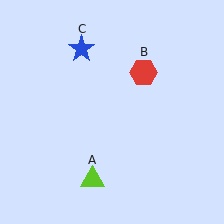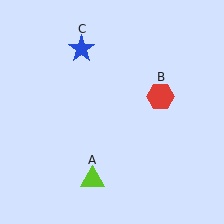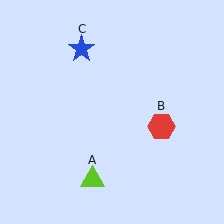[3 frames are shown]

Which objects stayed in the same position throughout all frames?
Lime triangle (object A) and blue star (object C) remained stationary.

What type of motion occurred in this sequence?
The red hexagon (object B) rotated clockwise around the center of the scene.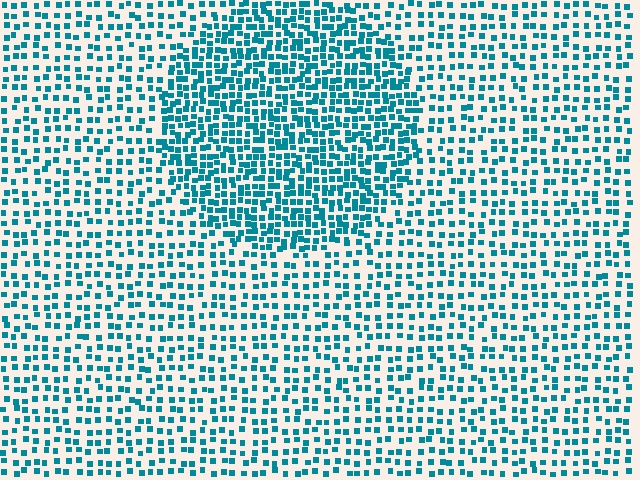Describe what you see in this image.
The image contains small teal elements arranged at two different densities. A circle-shaped region is visible where the elements are more densely packed than the surrounding area.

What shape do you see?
I see a circle.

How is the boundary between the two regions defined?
The boundary is defined by a change in element density (approximately 1.9x ratio). All elements are the same color, size, and shape.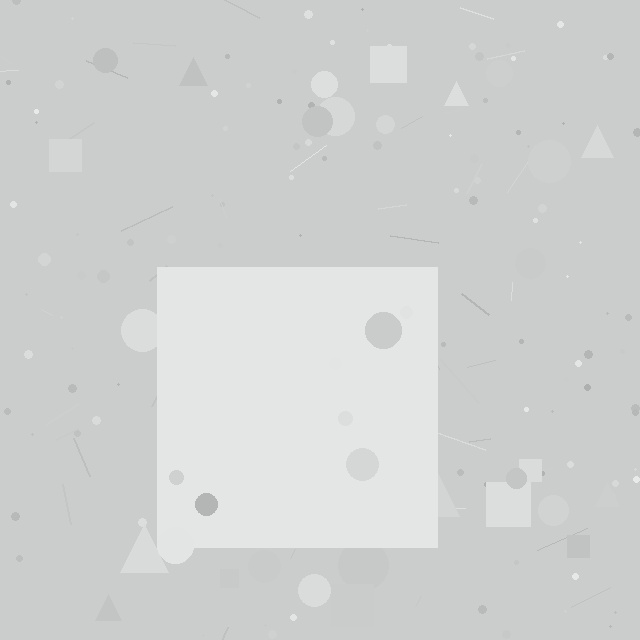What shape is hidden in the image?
A square is hidden in the image.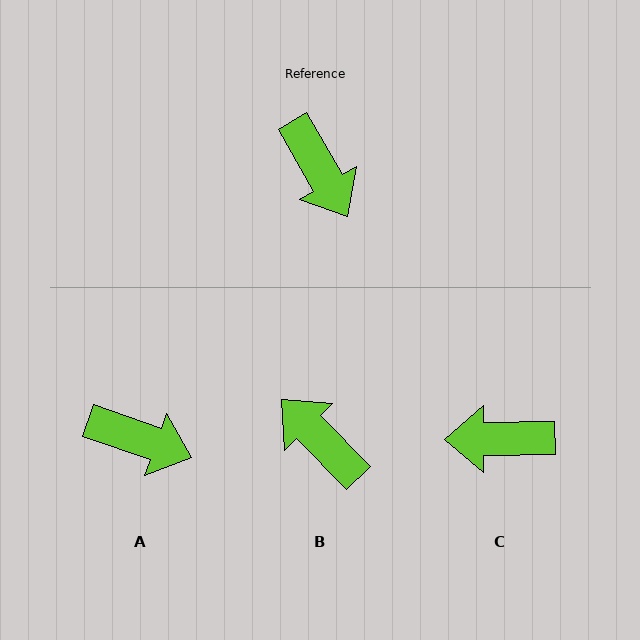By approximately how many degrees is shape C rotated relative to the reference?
Approximately 119 degrees clockwise.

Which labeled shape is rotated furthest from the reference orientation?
B, about 166 degrees away.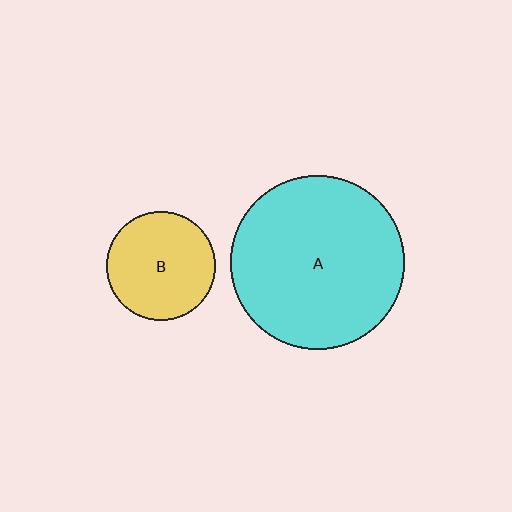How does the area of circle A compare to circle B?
Approximately 2.5 times.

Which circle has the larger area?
Circle A (cyan).